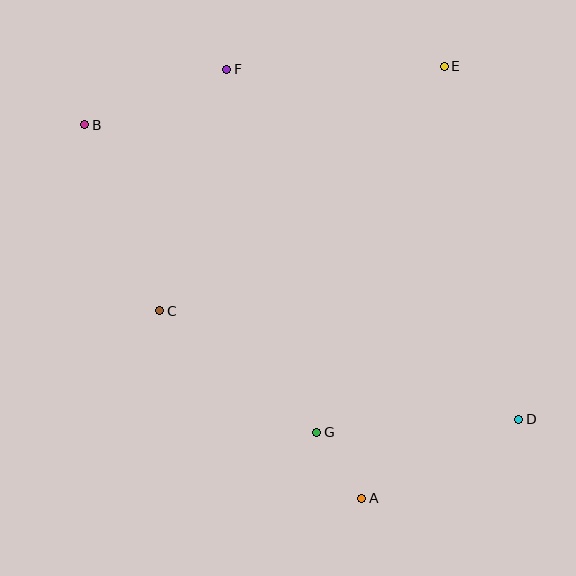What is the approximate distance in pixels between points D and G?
The distance between D and G is approximately 202 pixels.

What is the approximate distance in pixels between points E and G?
The distance between E and G is approximately 387 pixels.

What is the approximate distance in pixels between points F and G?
The distance between F and G is approximately 374 pixels.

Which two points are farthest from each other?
Points B and D are farthest from each other.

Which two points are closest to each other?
Points A and G are closest to each other.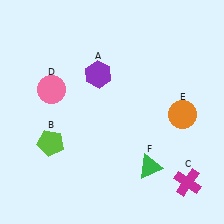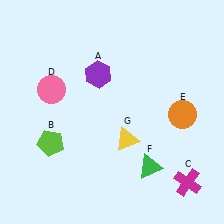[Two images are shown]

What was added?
A yellow triangle (G) was added in Image 2.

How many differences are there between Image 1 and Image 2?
There is 1 difference between the two images.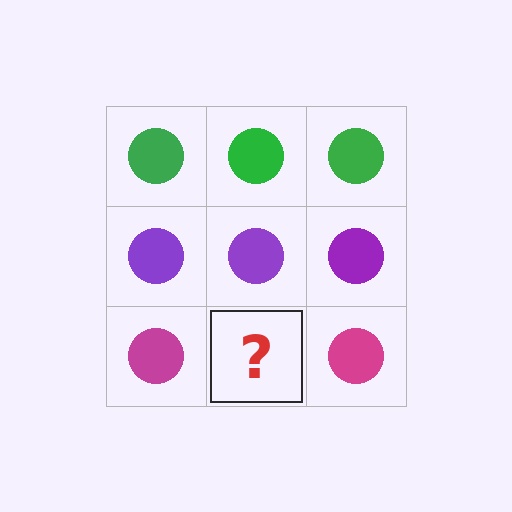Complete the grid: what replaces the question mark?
The question mark should be replaced with a magenta circle.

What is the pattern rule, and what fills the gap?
The rule is that each row has a consistent color. The gap should be filled with a magenta circle.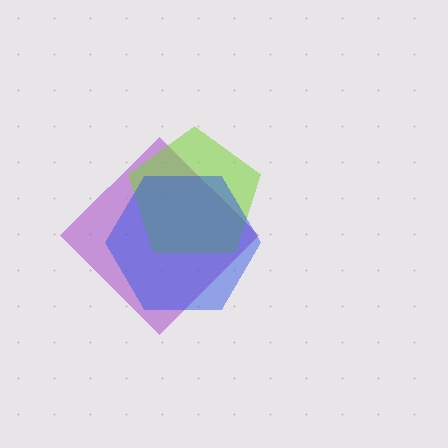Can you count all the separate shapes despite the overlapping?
Yes, there are 3 separate shapes.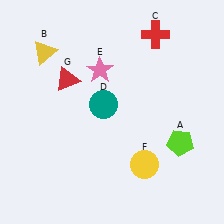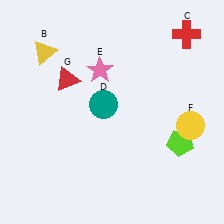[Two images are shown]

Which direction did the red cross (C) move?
The red cross (C) moved right.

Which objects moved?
The objects that moved are: the red cross (C), the yellow circle (F).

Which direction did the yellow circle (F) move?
The yellow circle (F) moved right.